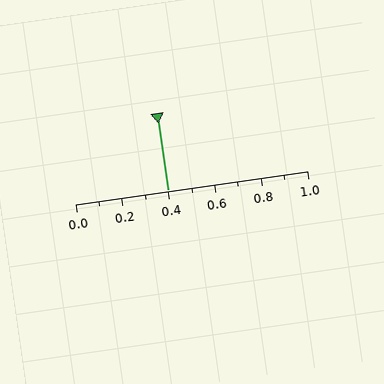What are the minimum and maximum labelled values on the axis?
The axis runs from 0.0 to 1.0.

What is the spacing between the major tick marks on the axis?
The major ticks are spaced 0.2 apart.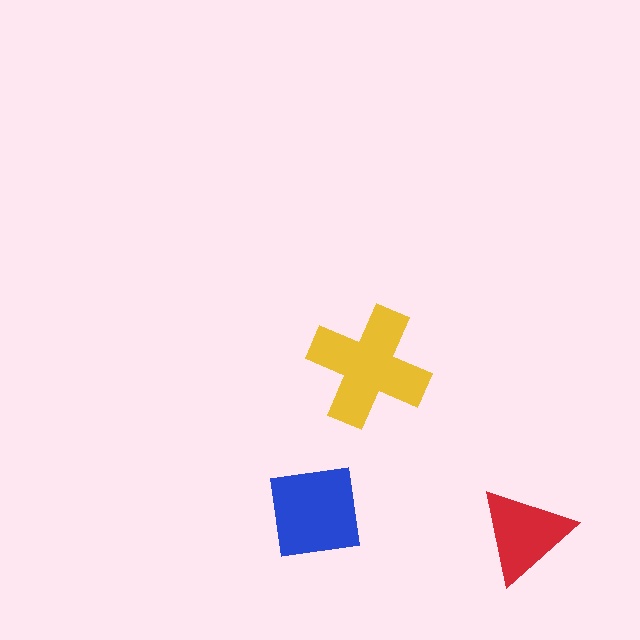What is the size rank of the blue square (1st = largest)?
2nd.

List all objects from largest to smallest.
The yellow cross, the blue square, the red triangle.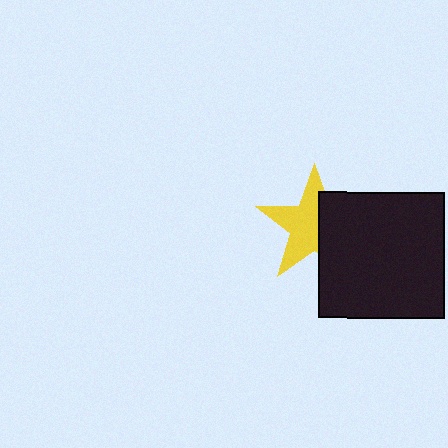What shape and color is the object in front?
The object in front is a black square.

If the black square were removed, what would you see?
You would see the complete yellow star.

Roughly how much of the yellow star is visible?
About half of it is visible (roughly 57%).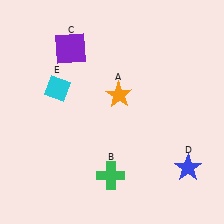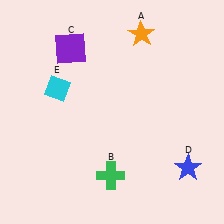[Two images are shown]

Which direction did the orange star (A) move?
The orange star (A) moved up.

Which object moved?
The orange star (A) moved up.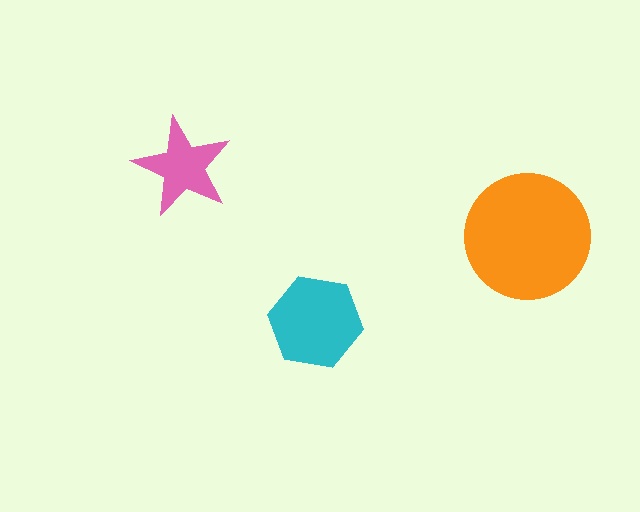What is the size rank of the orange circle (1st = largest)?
1st.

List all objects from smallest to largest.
The pink star, the cyan hexagon, the orange circle.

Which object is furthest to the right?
The orange circle is rightmost.